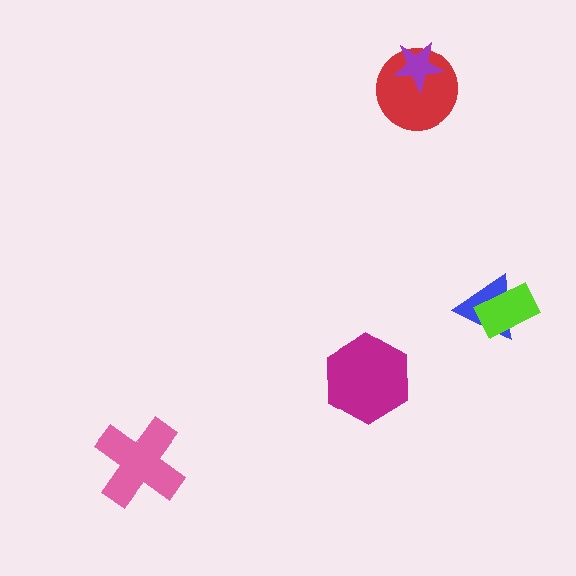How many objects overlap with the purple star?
1 object overlaps with the purple star.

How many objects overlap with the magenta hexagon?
0 objects overlap with the magenta hexagon.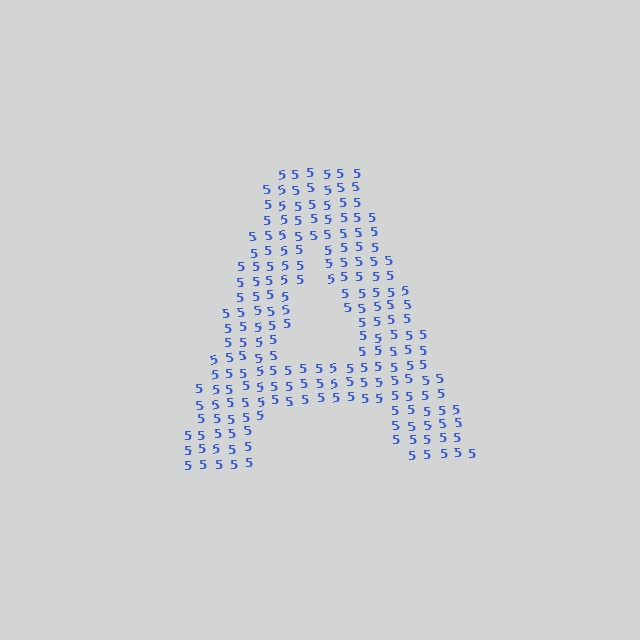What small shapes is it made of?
It is made of small digit 5's.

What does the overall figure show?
The overall figure shows the letter A.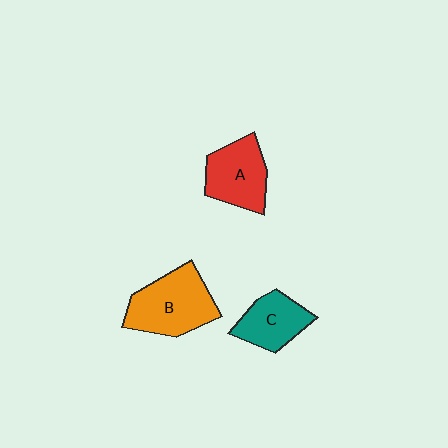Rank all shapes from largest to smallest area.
From largest to smallest: B (orange), A (red), C (teal).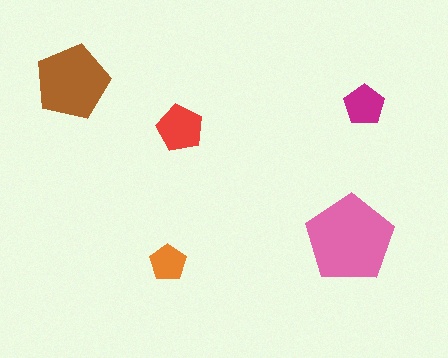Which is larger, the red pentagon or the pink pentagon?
The pink one.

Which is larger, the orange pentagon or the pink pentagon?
The pink one.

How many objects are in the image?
There are 5 objects in the image.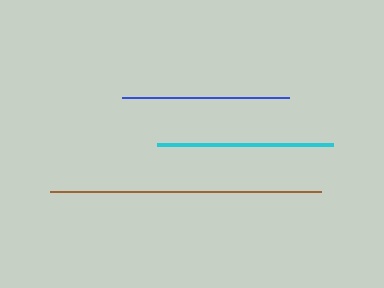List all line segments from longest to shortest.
From longest to shortest: brown, cyan, blue.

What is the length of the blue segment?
The blue segment is approximately 167 pixels long.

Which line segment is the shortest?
The blue line is the shortest at approximately 167 pixels.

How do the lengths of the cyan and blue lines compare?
The cyan and blue lines are approximately the same length.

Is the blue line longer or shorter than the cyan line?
The cyan line is longer than the blue line.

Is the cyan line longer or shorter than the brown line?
The brown line is longer than the cyan line.